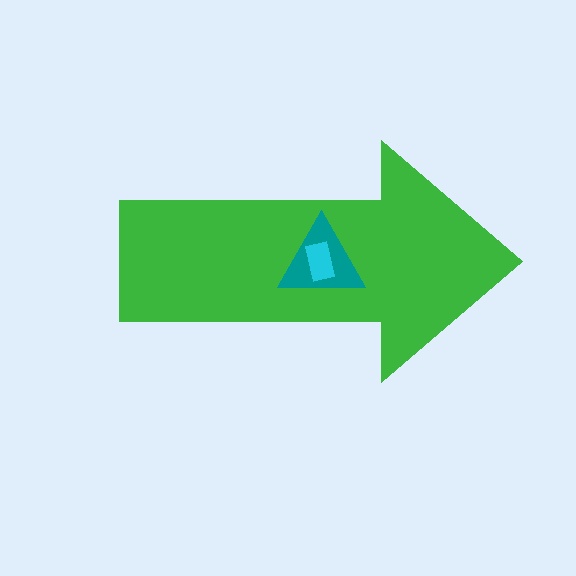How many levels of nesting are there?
3.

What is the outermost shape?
The green arrow.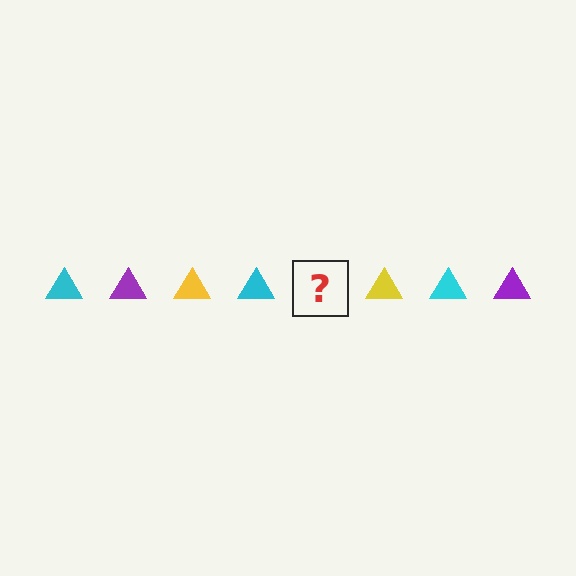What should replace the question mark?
The question mark should be replaced with a purple triangle.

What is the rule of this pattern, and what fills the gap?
The rule is that the pattern cycles through cyan, purple, yellow triangles. The gap should be filled with a purple triangle.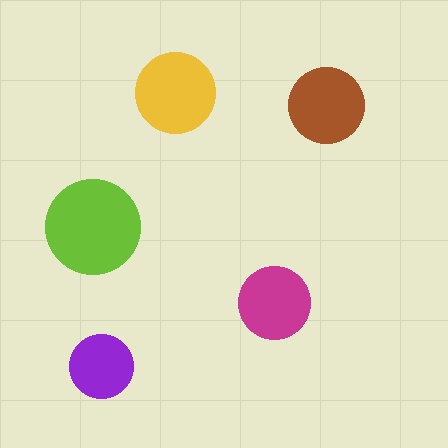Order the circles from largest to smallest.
the lime one, the yellow one, the brown one, the magenta one, the purple one.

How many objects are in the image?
There are 5 objects in the image.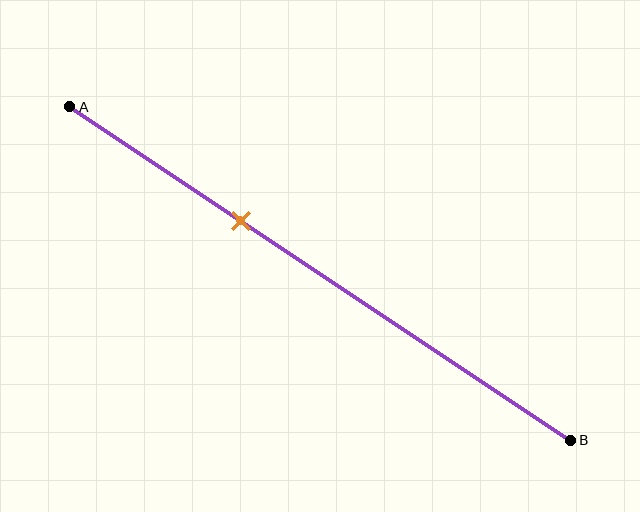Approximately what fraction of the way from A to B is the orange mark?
The orange mark is approximately 35% of the way from A to B.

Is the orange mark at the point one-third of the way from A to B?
Yes, the mark is approximately at the one-third point.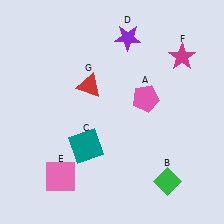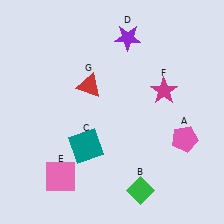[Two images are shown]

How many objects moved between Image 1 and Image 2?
3 objects moved between the two images.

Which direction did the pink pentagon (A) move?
The pink pentagon (A) moved down.